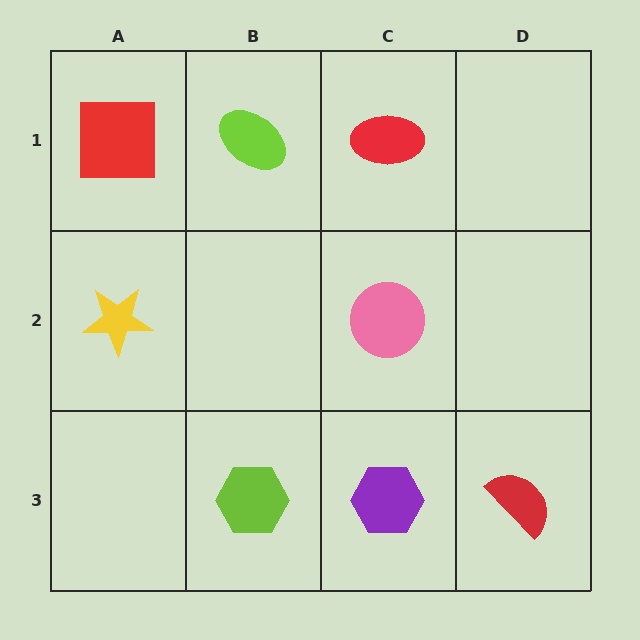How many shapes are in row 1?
3 shapes.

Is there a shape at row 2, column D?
No, that cell is empty.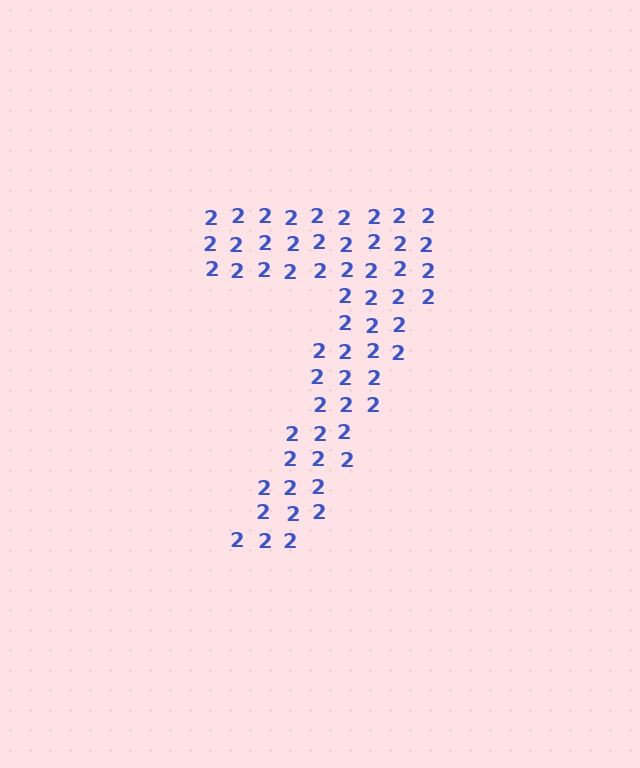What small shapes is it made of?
It is made of small digit 2's.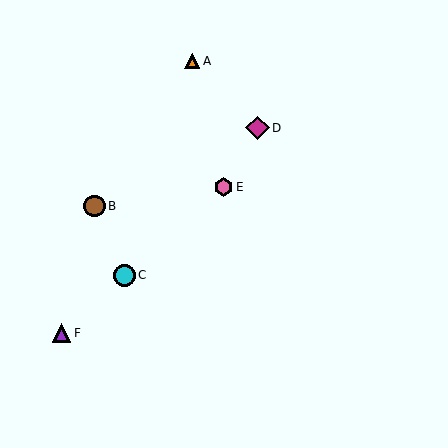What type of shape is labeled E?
Shape E is a pink hexagon.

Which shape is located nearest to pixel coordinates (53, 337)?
The purple triangle (labeled F) at (61, 333) is nearest to that location.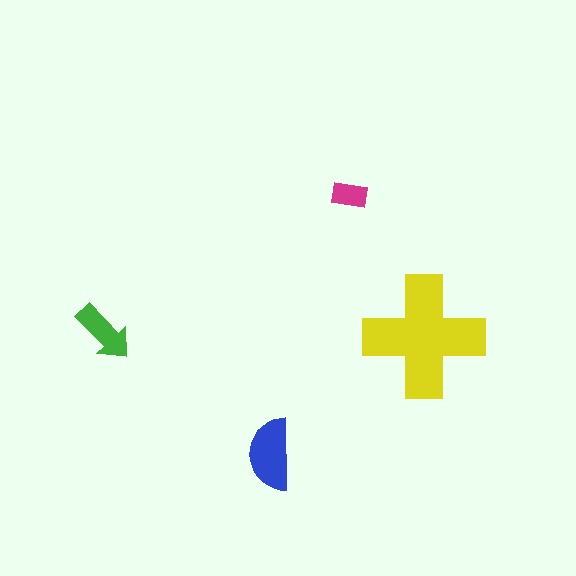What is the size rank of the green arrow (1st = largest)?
3rd.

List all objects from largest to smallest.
The yellow cross, the blue semicircle, the green arrow, the magenta rectangle.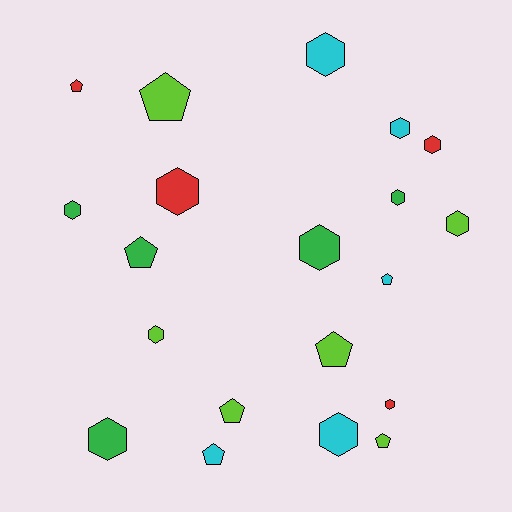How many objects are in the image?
There are 20 objects.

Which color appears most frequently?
Lime, with 6 objects.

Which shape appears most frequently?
Hexagon, with 12 objects.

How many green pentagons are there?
There is 1 green pentagon.